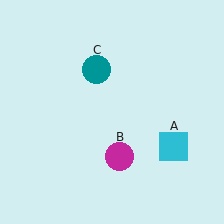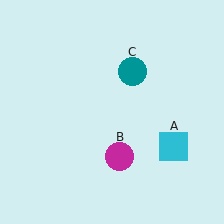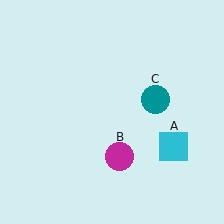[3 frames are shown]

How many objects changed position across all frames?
1 object changed position: teal circle (object C).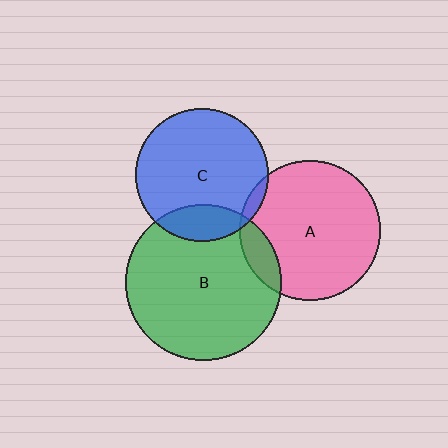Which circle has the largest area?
Circle B (green).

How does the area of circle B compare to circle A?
Approximately 1.2 times.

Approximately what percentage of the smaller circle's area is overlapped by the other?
Approximately 5%.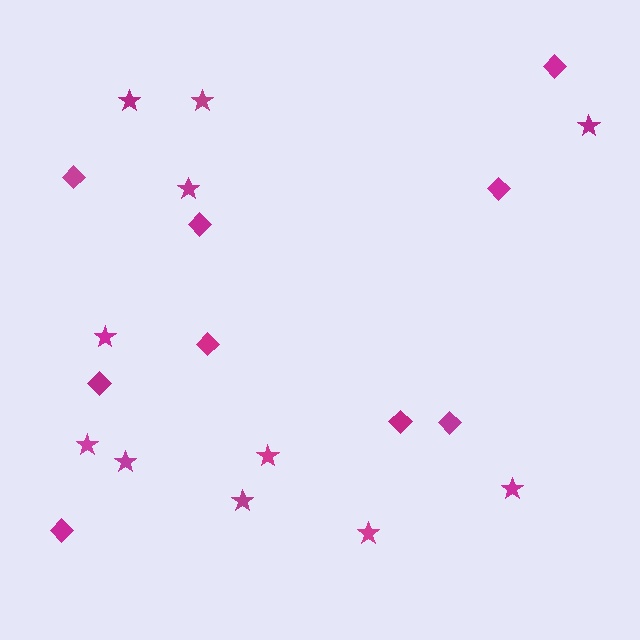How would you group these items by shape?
There are 2 groups: one group of stars (11) and one group of diamonds (9).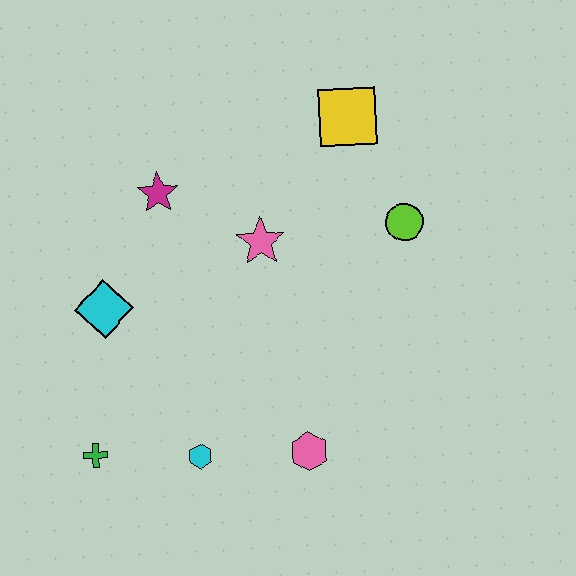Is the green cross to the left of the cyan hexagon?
Yes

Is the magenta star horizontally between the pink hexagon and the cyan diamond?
Yes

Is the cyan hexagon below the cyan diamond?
Yes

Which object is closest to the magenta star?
The pink star is closest to the magenta star.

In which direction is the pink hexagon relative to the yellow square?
The pink hexagon is below the yellow square.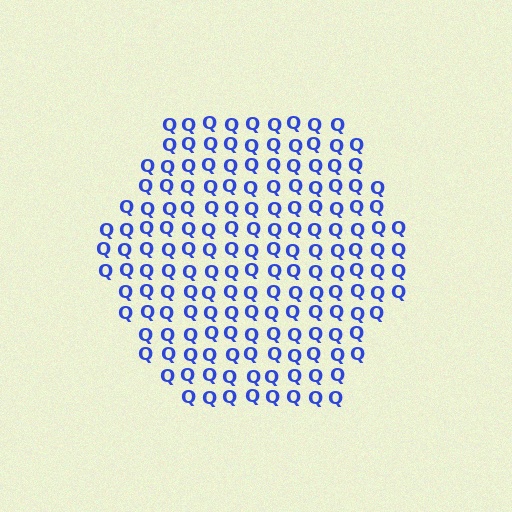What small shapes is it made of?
It is made of small letter Q's.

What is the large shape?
The large shape is a hexagon.